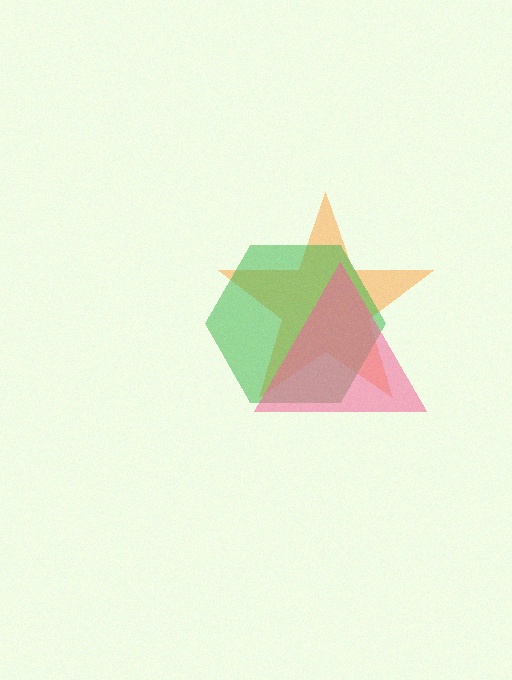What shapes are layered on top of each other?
The layered shapes are: an orange star, a green hexagon, a pink triangle.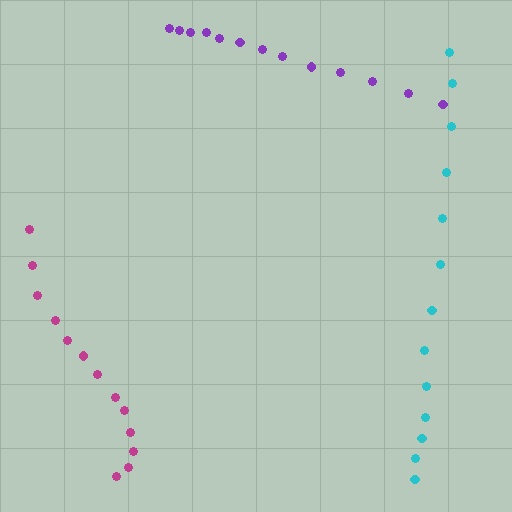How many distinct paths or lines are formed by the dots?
There are 3 distinct paths.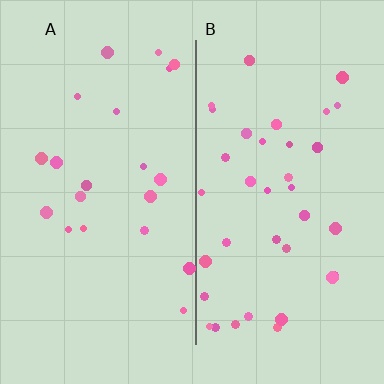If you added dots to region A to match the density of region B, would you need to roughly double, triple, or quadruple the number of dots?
Approximately double.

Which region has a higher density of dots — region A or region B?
B (the right).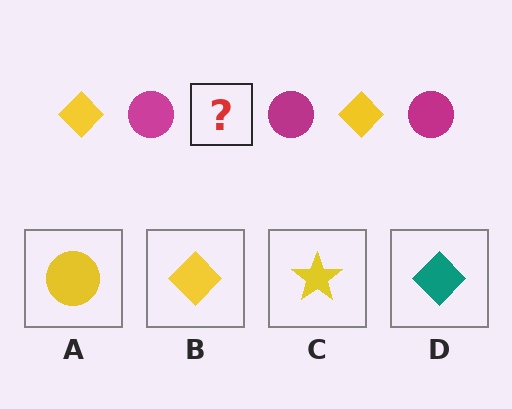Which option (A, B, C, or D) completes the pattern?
B.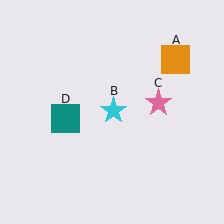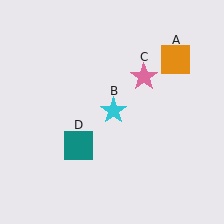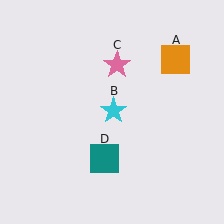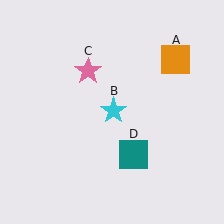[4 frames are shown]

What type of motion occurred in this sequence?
The pink star (object C), teal square (object D) rotated counterclockwise around the center of the scene.